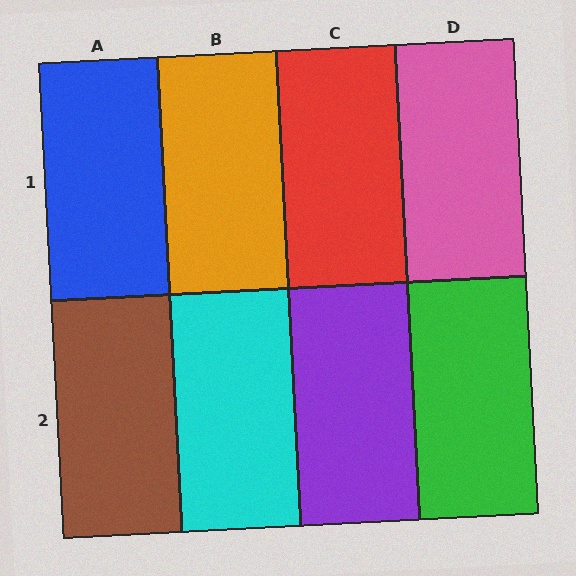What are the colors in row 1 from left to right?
Blue, orange, red, pink.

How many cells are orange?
1 cell is orange.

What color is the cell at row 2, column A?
Brown.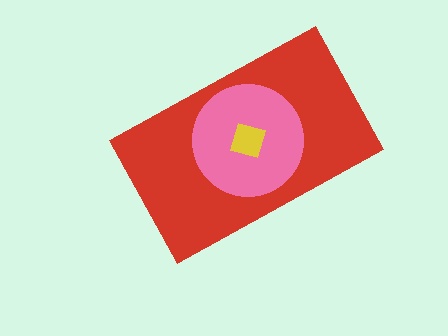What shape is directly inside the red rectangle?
The pink circle.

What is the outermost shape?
The red rectangle.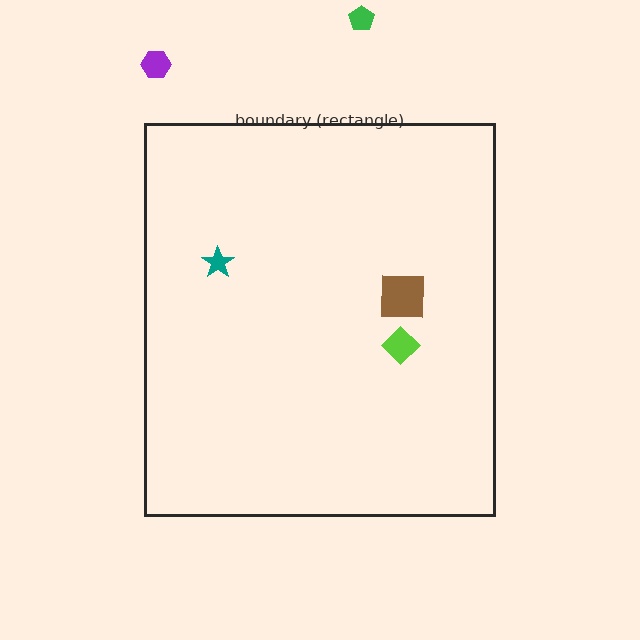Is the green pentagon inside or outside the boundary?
Outside.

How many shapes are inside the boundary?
3 inside, 2 outside.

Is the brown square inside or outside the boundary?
Inside.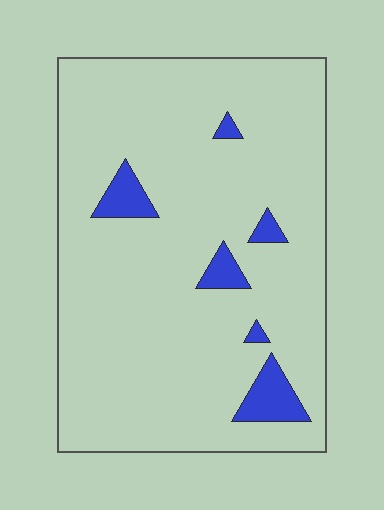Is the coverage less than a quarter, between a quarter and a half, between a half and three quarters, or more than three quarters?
Less than a quarter.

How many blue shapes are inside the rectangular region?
6.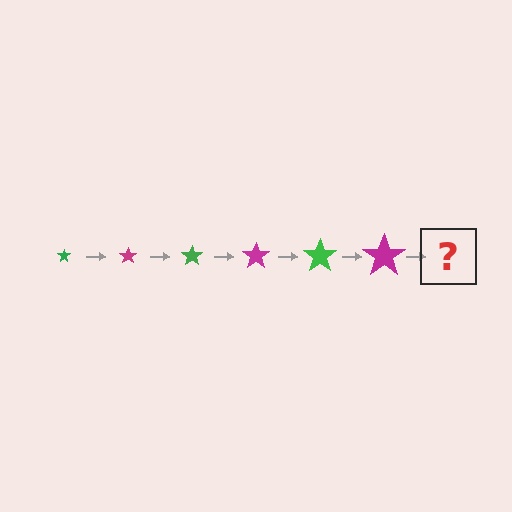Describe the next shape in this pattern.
It should be a green star, larger than the previous one.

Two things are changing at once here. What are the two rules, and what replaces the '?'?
The two rules are that the star grows larger each step and the color cycles through green and magenta. The '?' should be a green star, larger than the previous one.